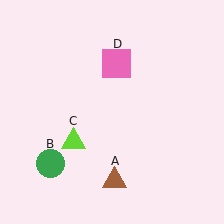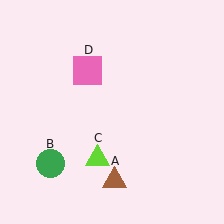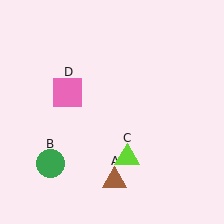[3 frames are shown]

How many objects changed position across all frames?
2 objects changed position: lime triangle (object C), pink square (object D).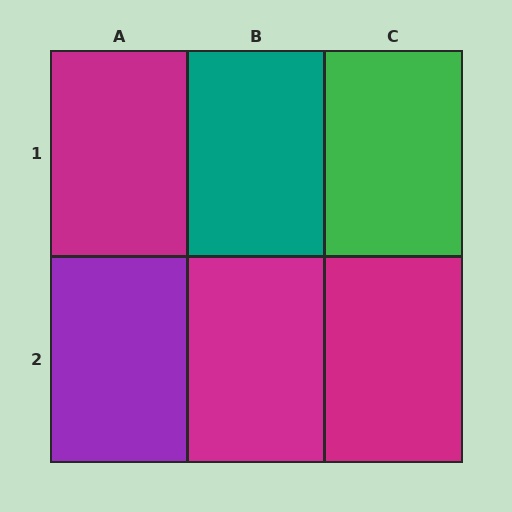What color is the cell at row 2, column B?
Magenta.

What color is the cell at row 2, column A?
Purple.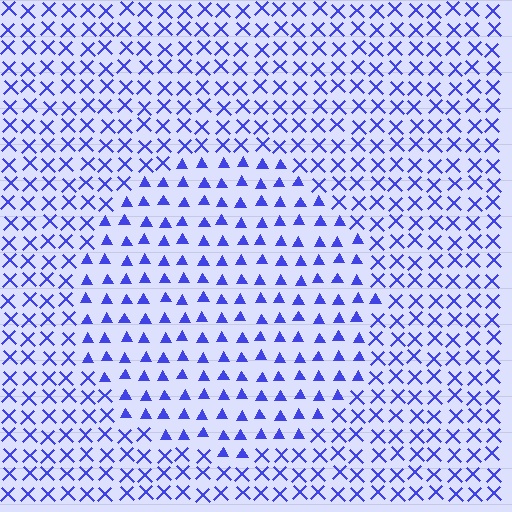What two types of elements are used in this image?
The image uses triangles inside the circle region and X marks outside it.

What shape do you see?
I see a circle.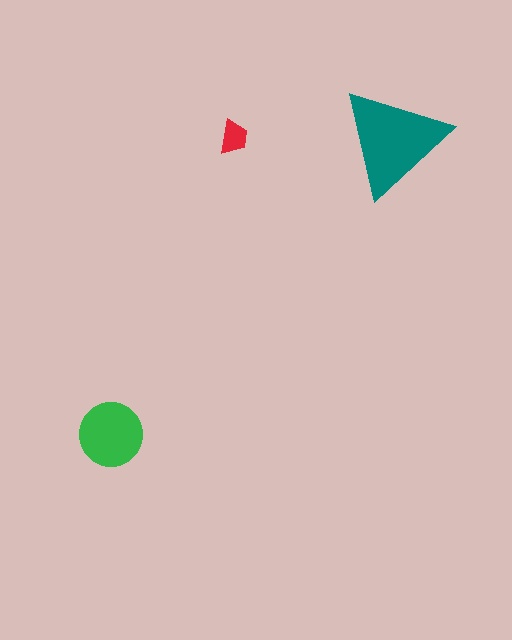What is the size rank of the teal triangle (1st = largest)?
1st.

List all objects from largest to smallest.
The teal triangle, the green circle, the red trapezoid.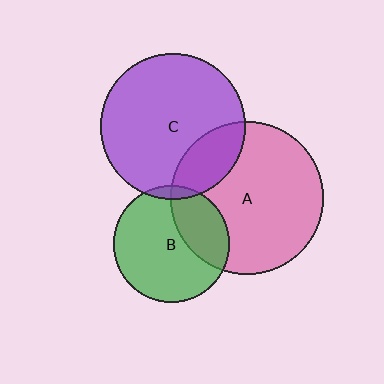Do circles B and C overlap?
Yes.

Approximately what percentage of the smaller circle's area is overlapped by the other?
Approximately 5%.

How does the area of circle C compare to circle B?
Approximately 1.6 times.